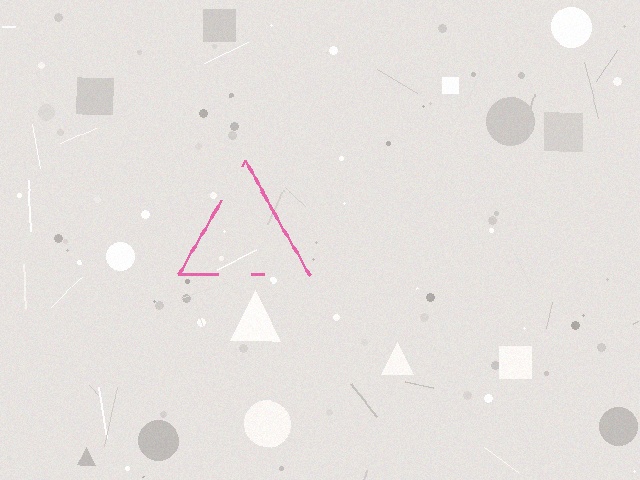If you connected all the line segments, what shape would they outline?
They would outline a triangle.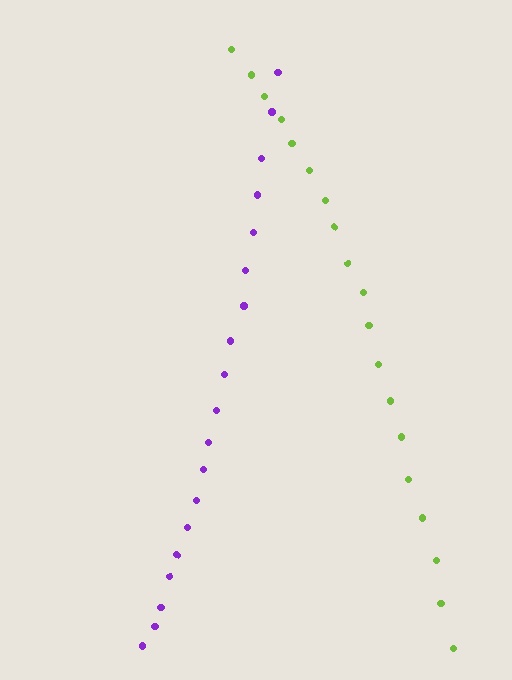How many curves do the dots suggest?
There are 2 distinct paths.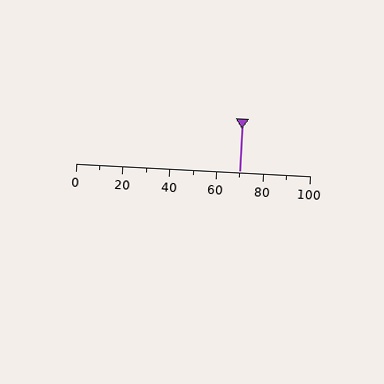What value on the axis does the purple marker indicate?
The marker indicates approximately 70.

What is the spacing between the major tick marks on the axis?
The major ticks are spaced 20 apart.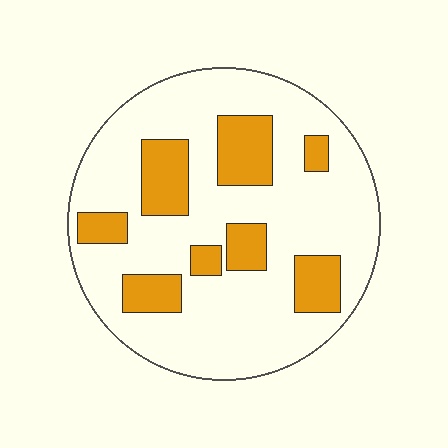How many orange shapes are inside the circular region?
8.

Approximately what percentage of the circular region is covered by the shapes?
Approximately 25%.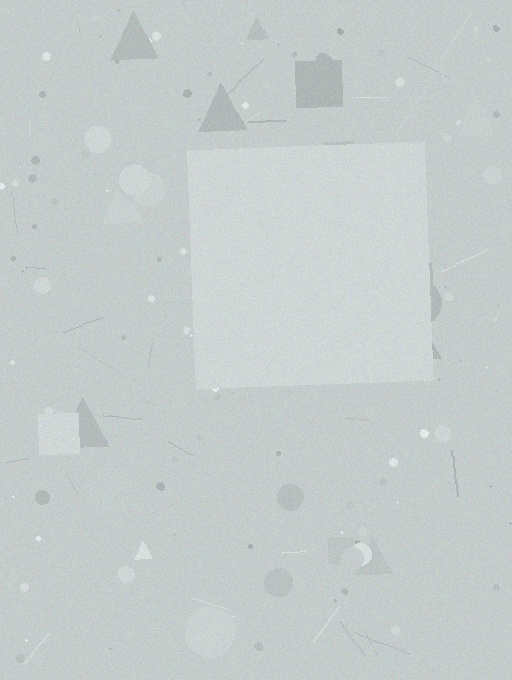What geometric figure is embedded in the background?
A square is embedded in the background.